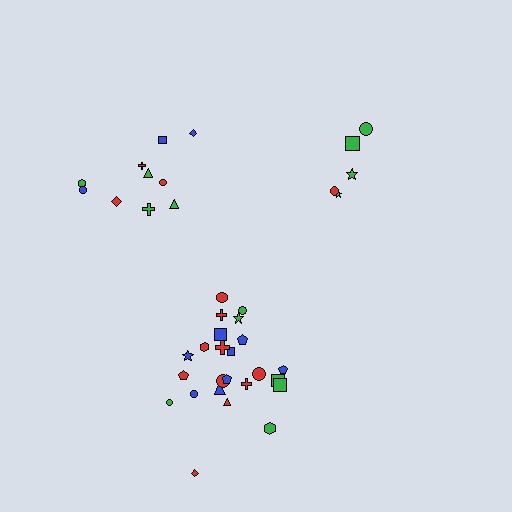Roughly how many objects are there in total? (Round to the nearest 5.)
Roughly 40 objects in total.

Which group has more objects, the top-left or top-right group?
The top-left group.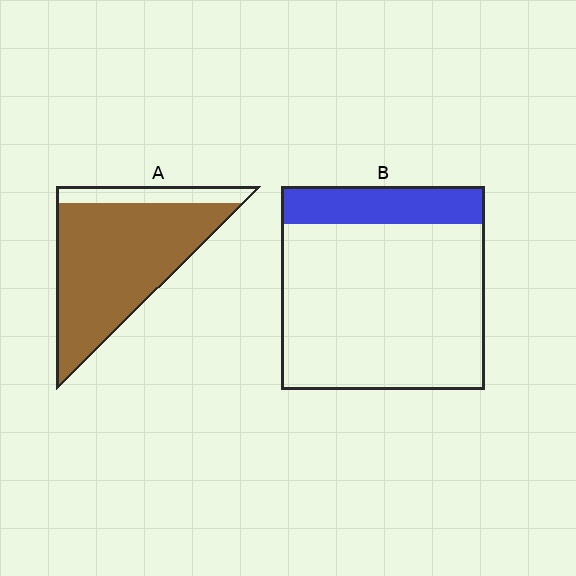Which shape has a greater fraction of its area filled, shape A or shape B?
Shape A.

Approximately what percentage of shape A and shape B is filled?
A is approximately 85% and B is approximately 20%.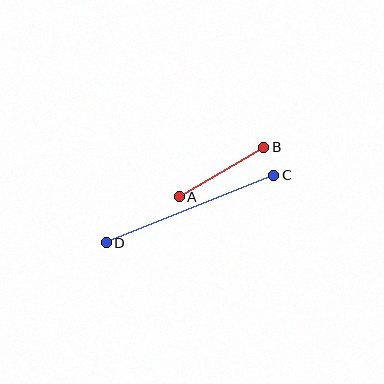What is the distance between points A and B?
The distance is approximately 97 pixels.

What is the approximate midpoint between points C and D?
The midpoint is at approximately (190, 209) pixels.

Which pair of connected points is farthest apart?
Points C and D are farthest apart.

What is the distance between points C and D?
The distance is approximately 181 pixels.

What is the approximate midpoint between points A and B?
The midpoint is at approximately (221, 172) pixels.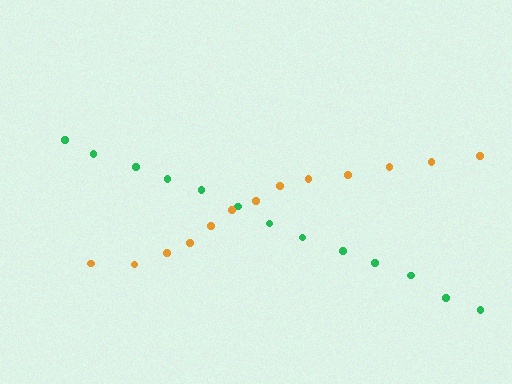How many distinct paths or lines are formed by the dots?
There are 2 distinct paths.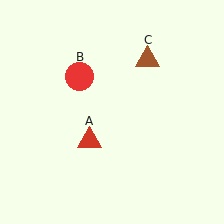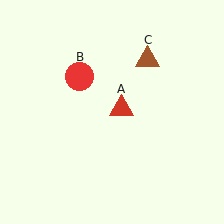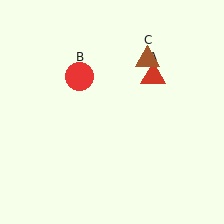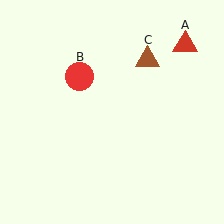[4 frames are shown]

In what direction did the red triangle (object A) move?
The red triangle (object A) moved up and to the right.